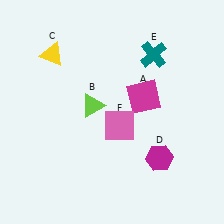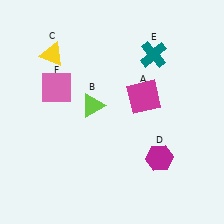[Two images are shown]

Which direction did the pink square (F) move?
The pink square (F) moved left.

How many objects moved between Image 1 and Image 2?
1 object moved between the two images.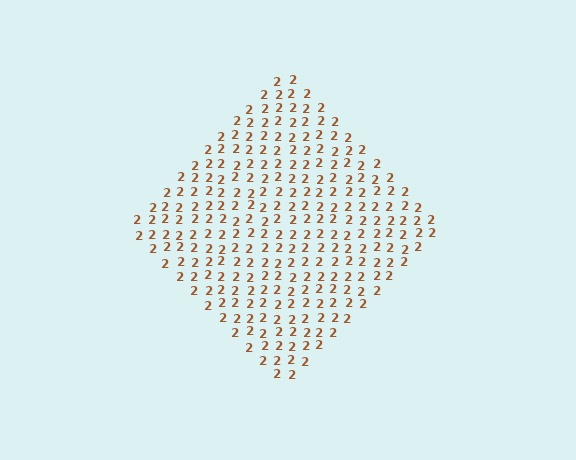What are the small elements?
The small elements are digit 2's.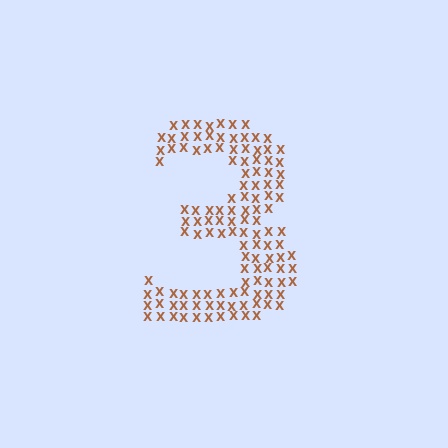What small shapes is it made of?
It is made of small letter X's.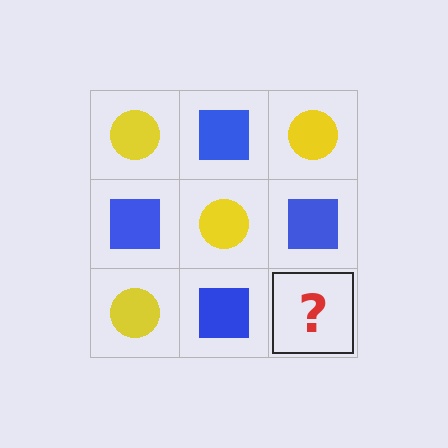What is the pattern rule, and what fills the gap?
The rule is that it alternates yellow circle and blue square in a checkerboard pattern. The gap should be filled with a yellow circle.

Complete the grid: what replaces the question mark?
The question mark should be replaced with a yellow circle.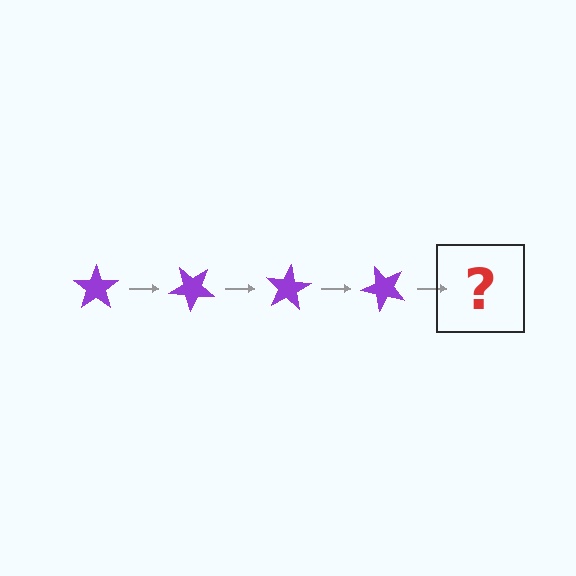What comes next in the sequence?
The next element should be a purple star rotated 160 degrees.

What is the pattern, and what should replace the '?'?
The pattern is that the star rotates 40 degrees each step. The '?' should be a purple star rotated 160 degrees.